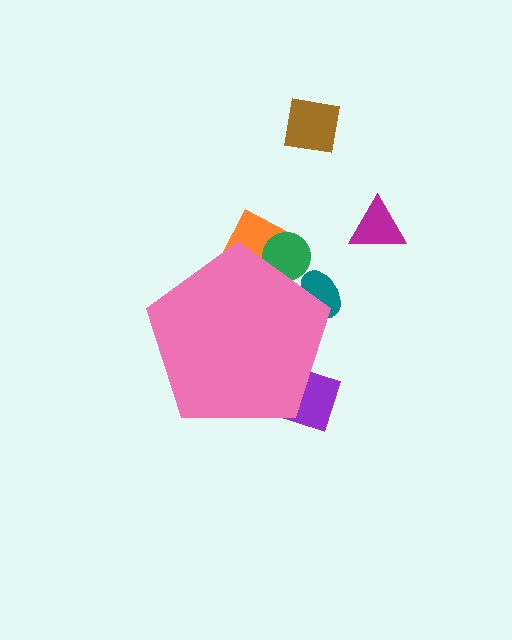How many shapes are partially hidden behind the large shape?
4 shapes are partially hidden.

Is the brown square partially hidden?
No, the brown square is fully visible.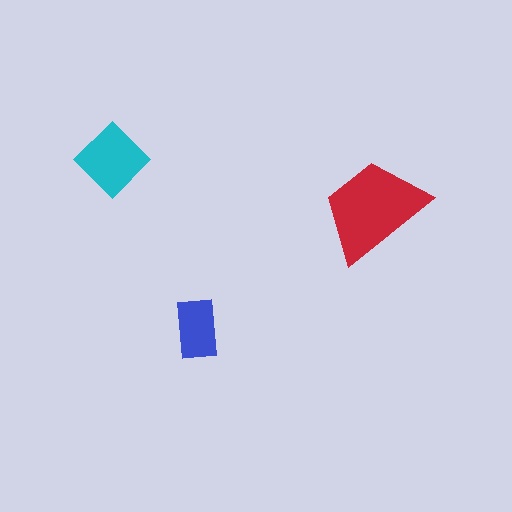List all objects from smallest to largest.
The blue rectangle, the cyan diamond, the red trapezoid.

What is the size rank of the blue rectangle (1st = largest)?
3rd.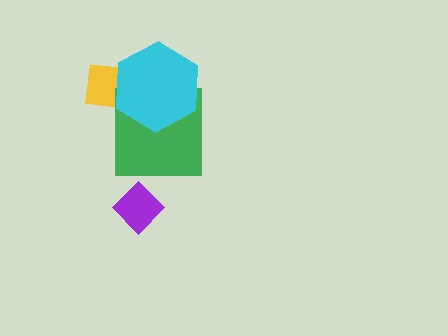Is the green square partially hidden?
Yes, it is partially covered by another shape.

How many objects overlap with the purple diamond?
0 objects overlap with the purple diamond.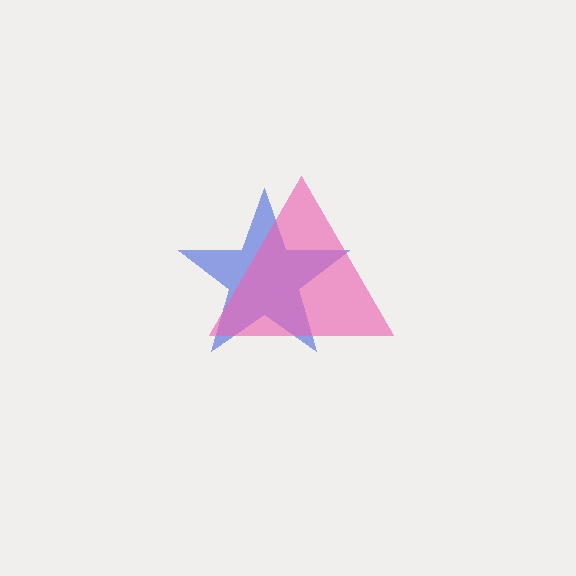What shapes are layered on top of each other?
The layered shapes are: a blue star, a pink triangle.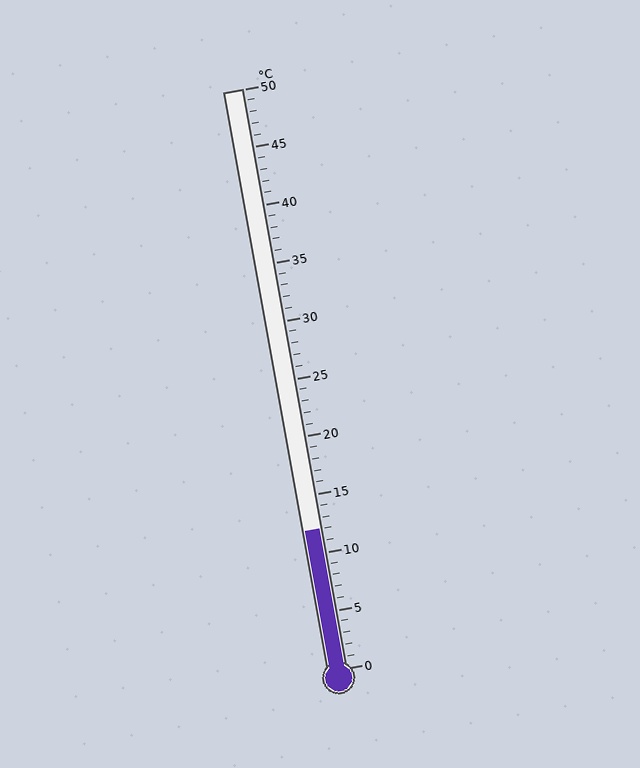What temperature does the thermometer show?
The thermometer shows approximately 12°C.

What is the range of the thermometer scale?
The thermometer scale ranges from 0°C to 50°C.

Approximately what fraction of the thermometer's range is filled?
The thermometer is filled to approximately 25% of its range.